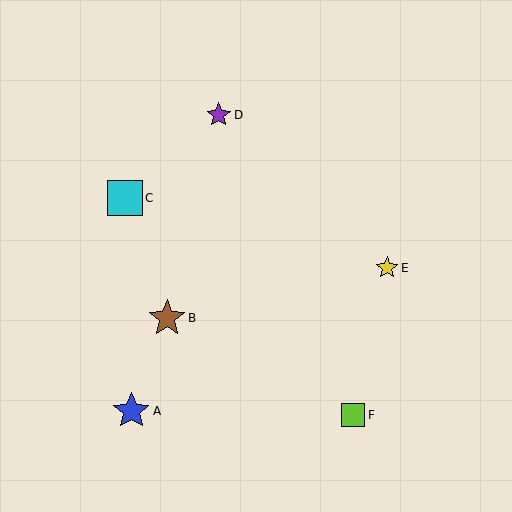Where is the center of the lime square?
The center of the lime square is at (353, 415).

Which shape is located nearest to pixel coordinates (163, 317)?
The brown star (labeled B) at (167, 318) is nearest to that location.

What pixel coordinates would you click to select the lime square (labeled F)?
Click at (353, 415) to select the lime square F.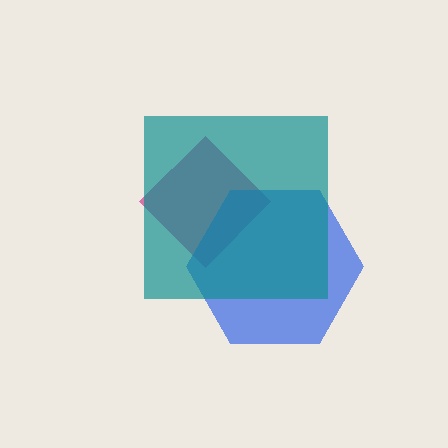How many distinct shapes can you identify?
There are 3 distinct shapes: a magenta diamond, a blue hexagon, a teal square.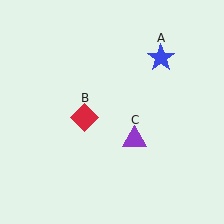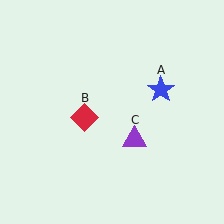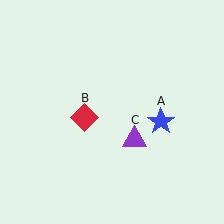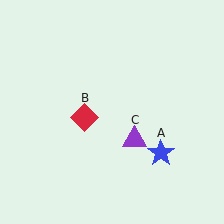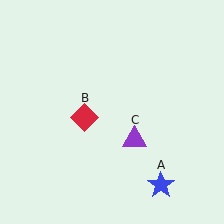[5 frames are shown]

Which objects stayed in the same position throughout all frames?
Red diamond (object B) and purple triangle (object C) remained stationary.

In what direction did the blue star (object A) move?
The blue star (object A) moved down.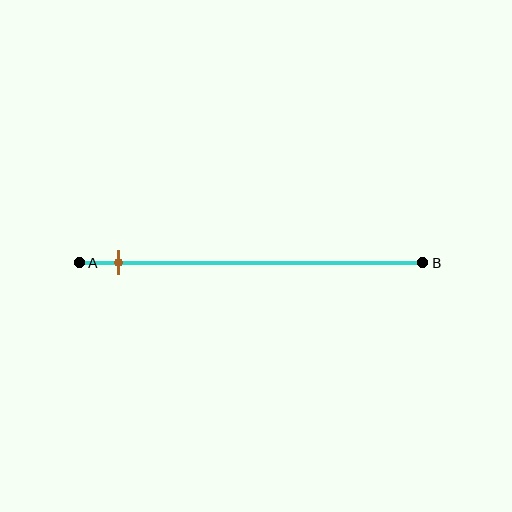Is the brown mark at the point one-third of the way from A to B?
No, the mark is at about 10% from A, not at the 33% one-third point.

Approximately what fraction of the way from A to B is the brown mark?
The brown mark is approximately 10% of the way from A to B.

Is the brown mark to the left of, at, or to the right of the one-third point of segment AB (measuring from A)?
The brown mark is to the left of the one-third point of segment AB.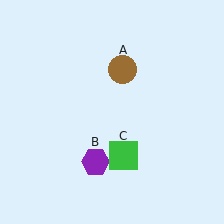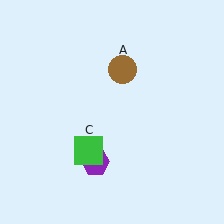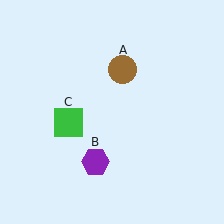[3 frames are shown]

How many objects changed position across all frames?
1 object changed position: green square (object C).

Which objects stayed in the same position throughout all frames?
Brown circle (object A) and purple hexagon (object B) remained stationary.